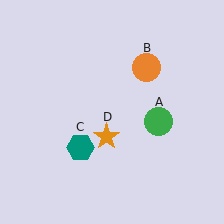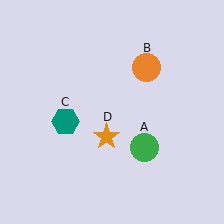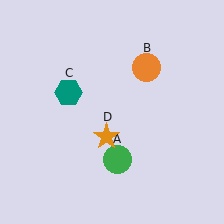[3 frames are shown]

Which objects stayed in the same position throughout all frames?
Orange circle (object B) and orange star (object D) remained stationary.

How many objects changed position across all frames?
2 objects changed position: green circle (object A), teal hexagon (object C).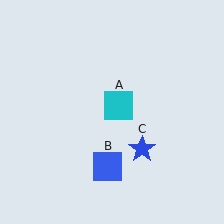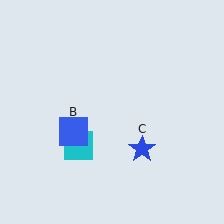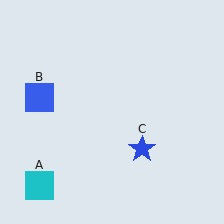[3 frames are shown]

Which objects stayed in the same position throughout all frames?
Blue star (object C) remained stationary.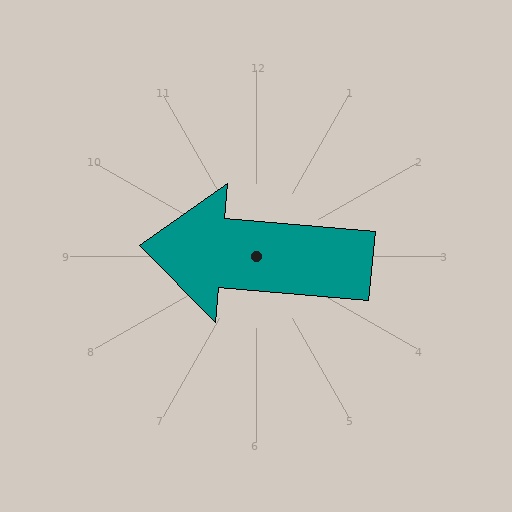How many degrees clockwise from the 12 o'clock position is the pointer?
Approximately 275 degrees.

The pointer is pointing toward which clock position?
Roughly 9 o'clock.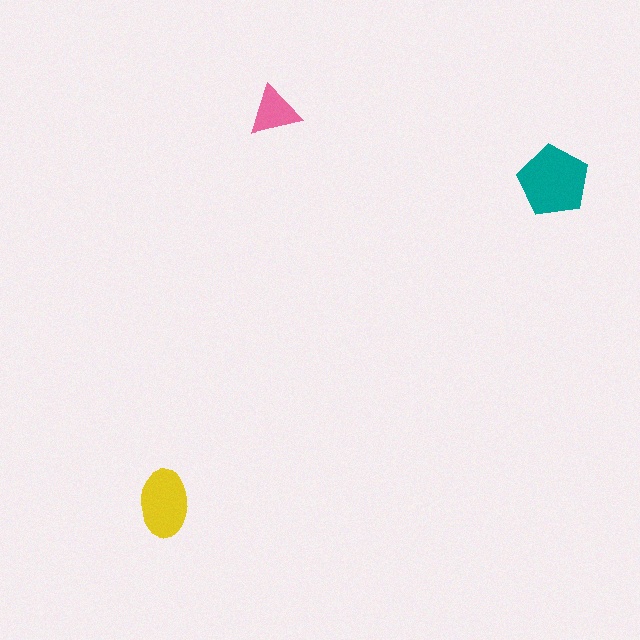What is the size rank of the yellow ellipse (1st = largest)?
2nd.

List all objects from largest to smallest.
The teal pentagon, the yellow ellipse, the pink triangle.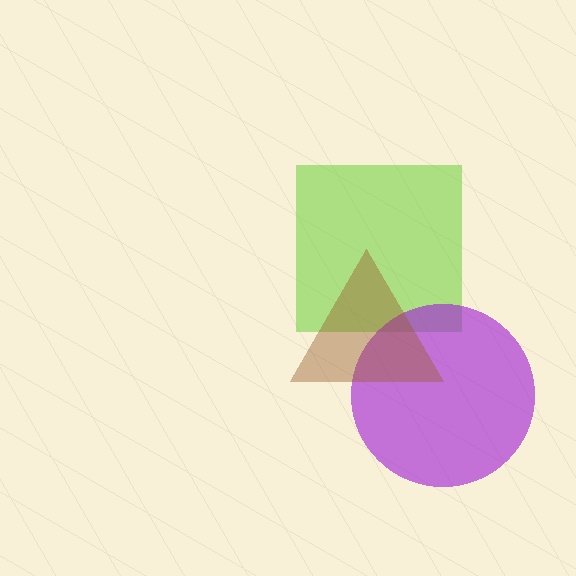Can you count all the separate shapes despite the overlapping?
Yes, there are 3 separate shapes.